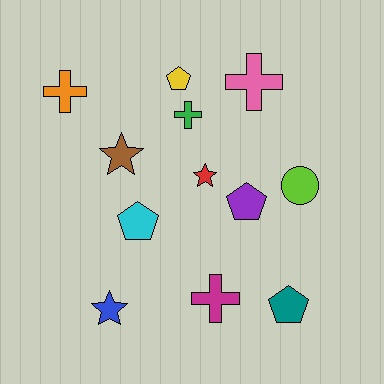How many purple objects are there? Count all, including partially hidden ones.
There is 1 purple object.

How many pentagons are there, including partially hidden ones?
There are 4 pentagons.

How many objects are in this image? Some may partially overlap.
There are 12 objects.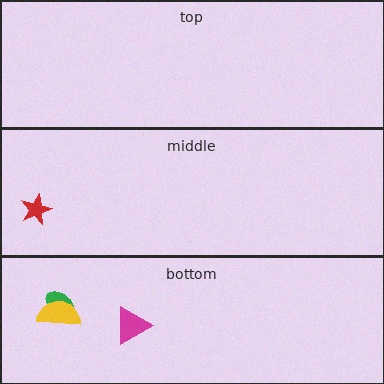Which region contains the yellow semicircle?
The bottom region.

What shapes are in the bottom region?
The green ellipse, the yellow semicircle, the magenta triangle.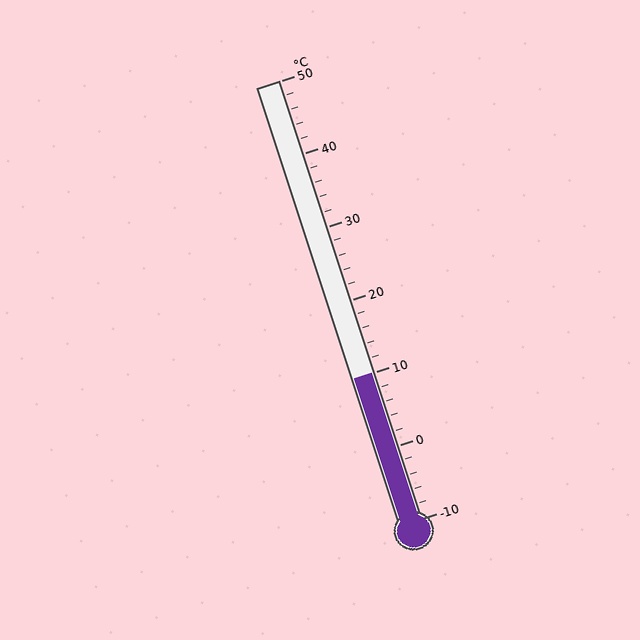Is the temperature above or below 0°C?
The temperature is above 0°C.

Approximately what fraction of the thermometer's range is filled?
The thermometer is filled to approximately 35% of its range.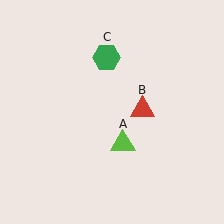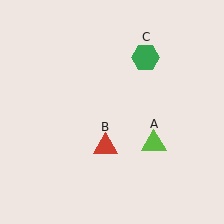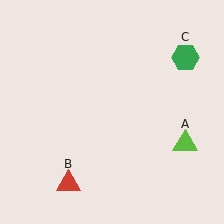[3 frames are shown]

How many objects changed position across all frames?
3 objects changed position: lime triangle (object A), red triangle (object B), green hexagon (object C).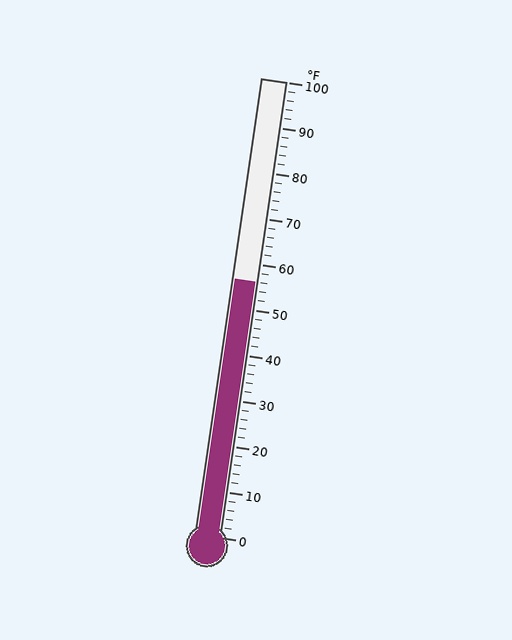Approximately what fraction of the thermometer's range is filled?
The thermometer is filled to approximately 55% of its range.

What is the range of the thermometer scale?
The thermometer scale ranges from 0°F to 100°F.